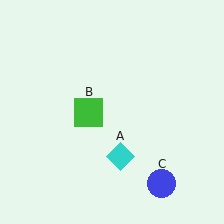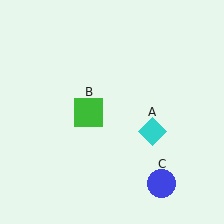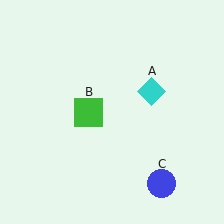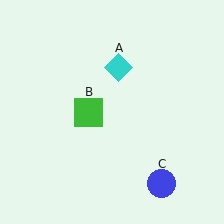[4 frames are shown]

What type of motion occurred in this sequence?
The cyan diamond (object A) rotated counterclockwise around the center of the scene.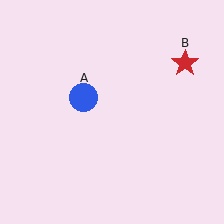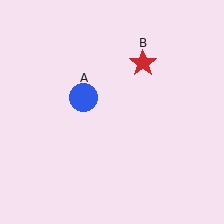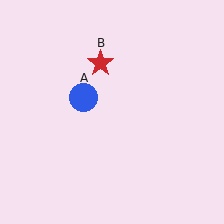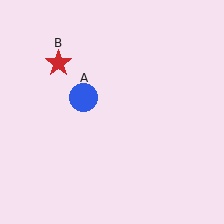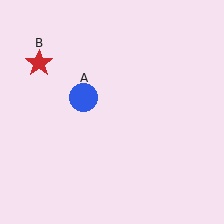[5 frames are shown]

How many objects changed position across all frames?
1 object changed position: red star (object B).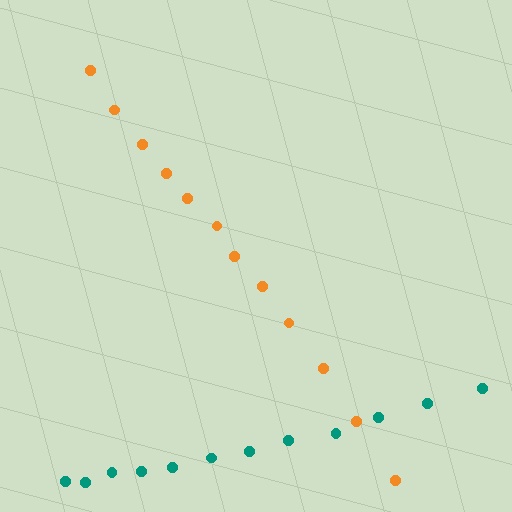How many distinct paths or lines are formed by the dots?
There are 2 distinct paths.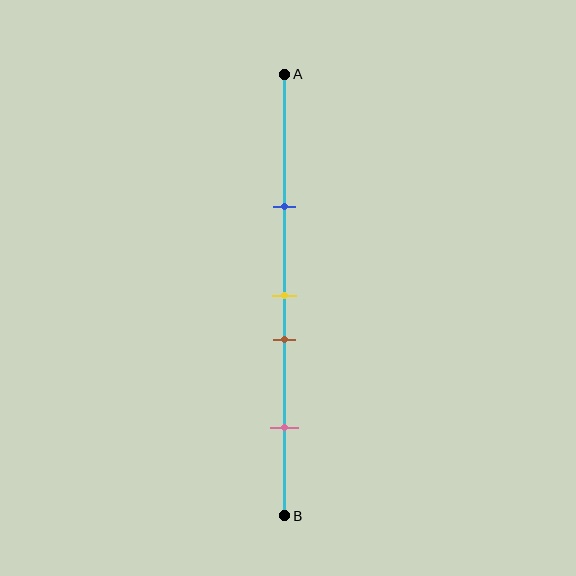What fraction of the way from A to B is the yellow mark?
The yellow mark is approximately 50% (0.5) of the way from A to B.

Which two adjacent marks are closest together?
The yellow and brown marks are the closest adjacent pair.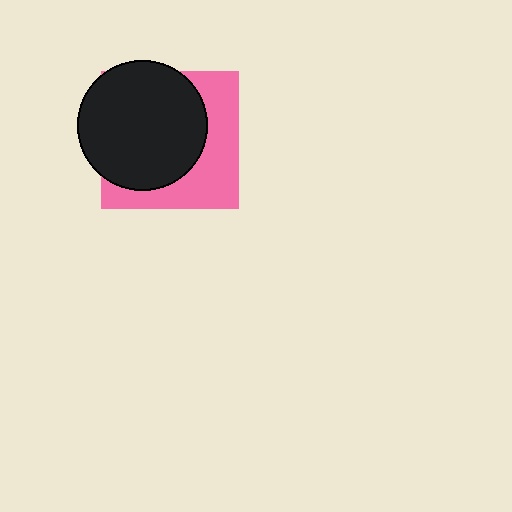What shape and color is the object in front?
The object in front is a black circle.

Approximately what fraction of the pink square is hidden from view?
Roughly 59% of the pink square is hidden behind the black circle.